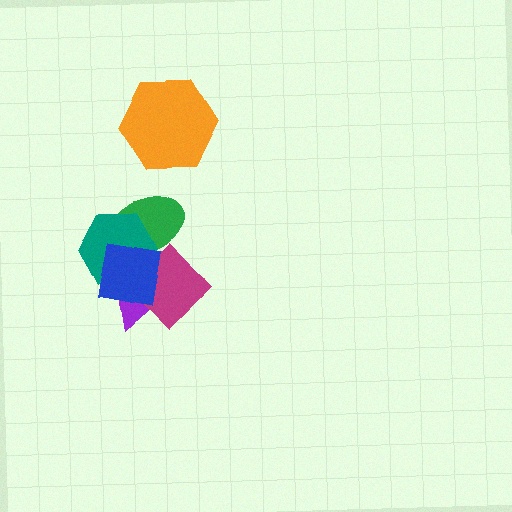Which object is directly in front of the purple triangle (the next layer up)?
The magenta diamond is directly in front of the purple triangle.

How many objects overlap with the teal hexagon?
3 objects overlap with the teal hexagon.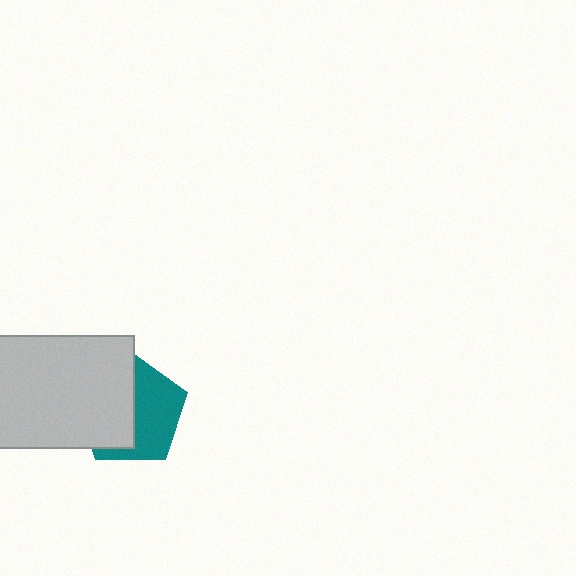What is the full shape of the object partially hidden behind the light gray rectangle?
The partially hidden object is a teal pentagon.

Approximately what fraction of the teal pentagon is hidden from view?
Roughly 51% of the teal pentagon is hidden behind the light gray rectangle.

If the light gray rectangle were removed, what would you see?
You would see the complete teal pentagon.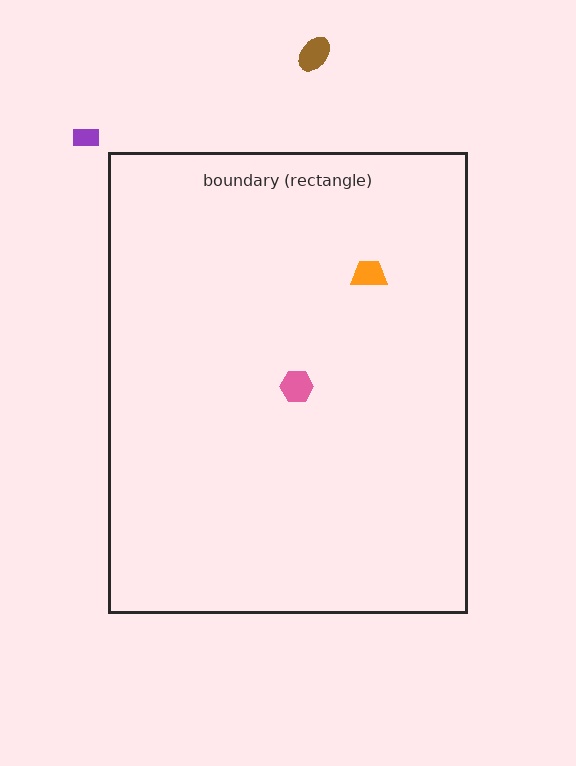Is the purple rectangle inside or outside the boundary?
Outside.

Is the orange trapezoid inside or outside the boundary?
Inside.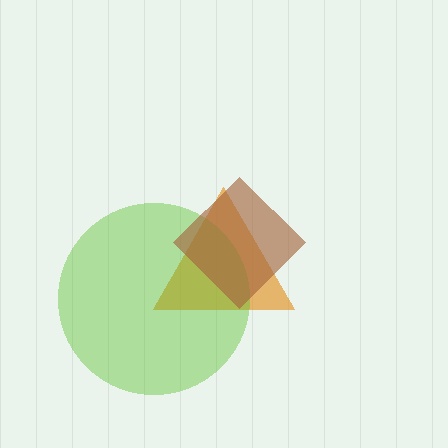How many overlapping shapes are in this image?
There are 3 overlapping shapes in the image.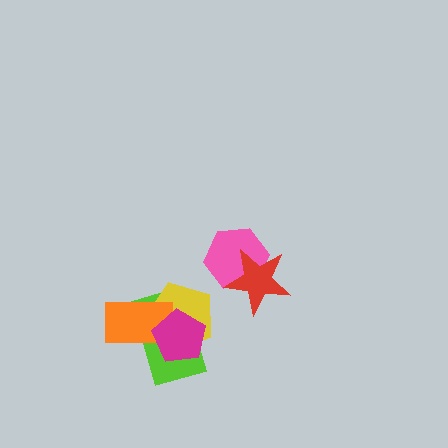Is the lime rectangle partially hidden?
Yes, it is partially covered by another shape.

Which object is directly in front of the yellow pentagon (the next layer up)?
The orange rectangle is directly in front of the yellow pentagon.